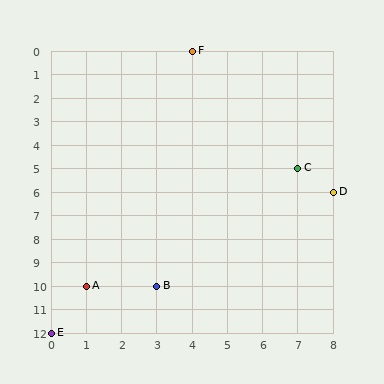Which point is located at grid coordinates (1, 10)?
Point A is at (1, 10).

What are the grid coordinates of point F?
Point F is at grid coordinates (4, 0).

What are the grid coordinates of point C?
Point C is at grid coordinates (7, 5).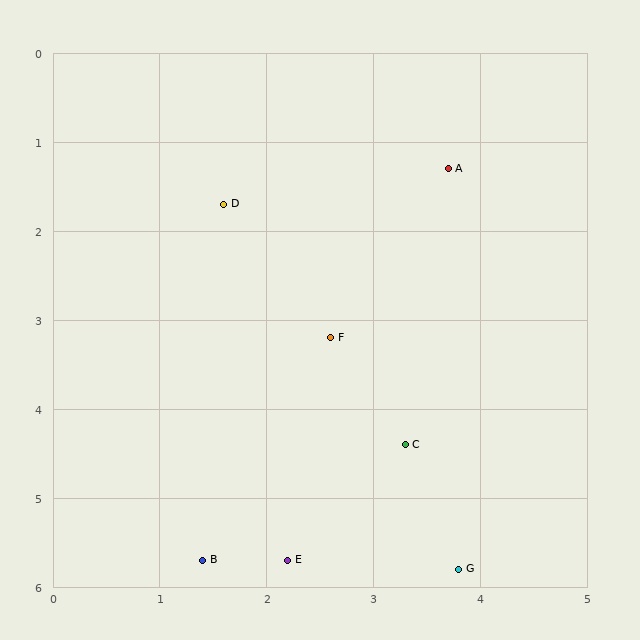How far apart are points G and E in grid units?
Points G and E are about 1.6 grid units apart.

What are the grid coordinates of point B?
Point B is at approximately (1.4, 5.7).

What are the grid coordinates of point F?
Point F is at approximately (2.6, 3.2).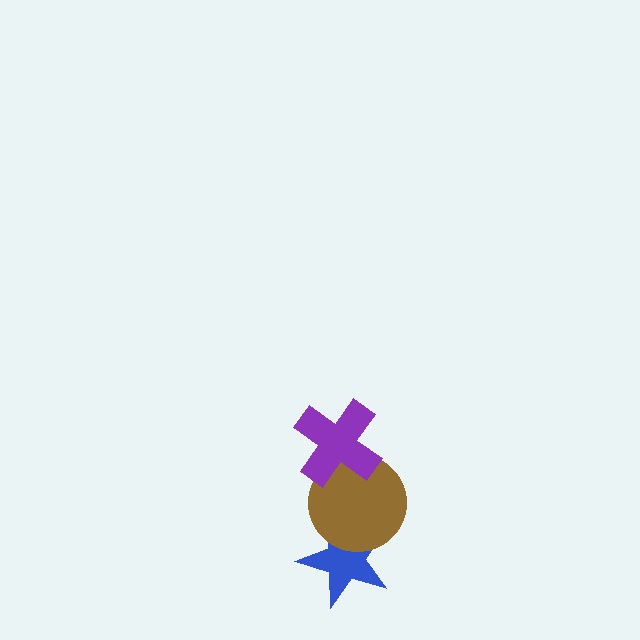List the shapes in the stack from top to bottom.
From top to bottom: the purple cross, the brown circle, the blue star.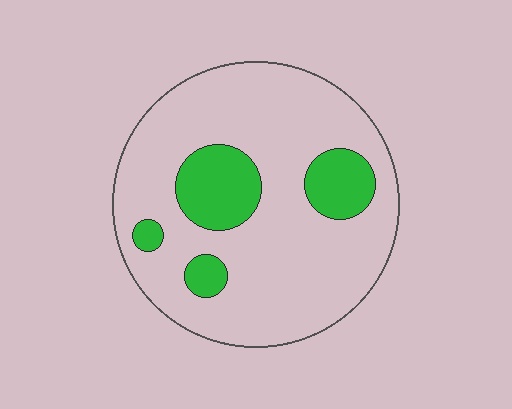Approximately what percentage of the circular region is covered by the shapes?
Approximately 20%.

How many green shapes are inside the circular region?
4.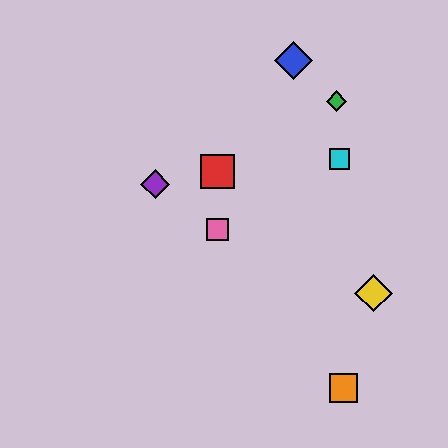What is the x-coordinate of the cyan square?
The cyan square is at x≈339.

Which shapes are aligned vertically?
The red square, the pink square are aligned vertically.